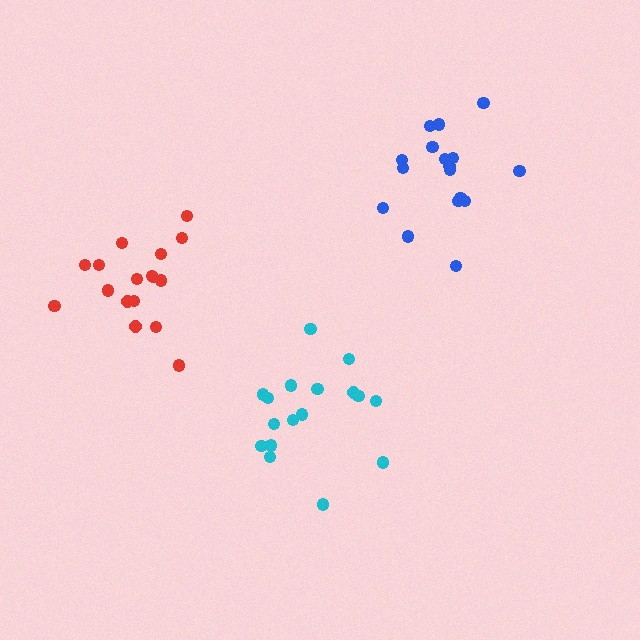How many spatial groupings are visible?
There are 3 spatial groupings.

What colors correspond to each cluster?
The clusters are colored: cyan, red, blue.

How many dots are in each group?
Group 1: 17 dots, Group 2: 17 dots, Group 3: 17 dots (51 total).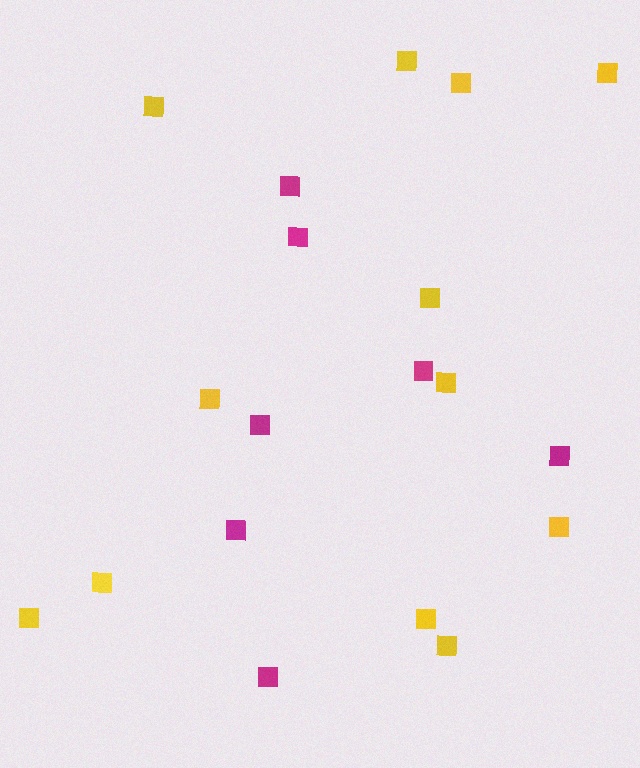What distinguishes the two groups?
There are 2 groups: one group of yellow squares (12) and one group of magenta squares (7).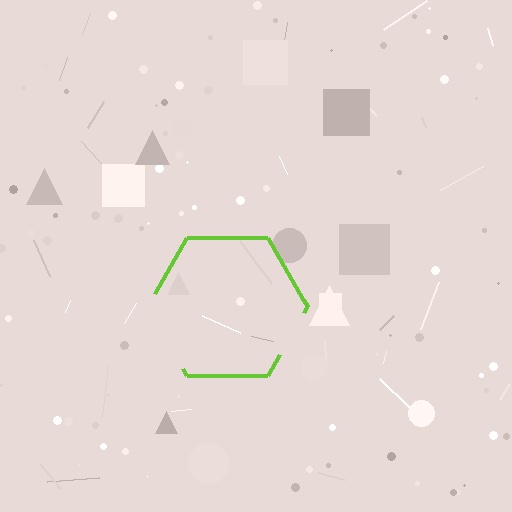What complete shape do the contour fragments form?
The contour fragments form a hexagon.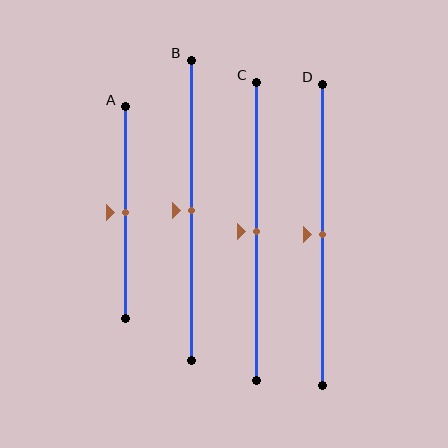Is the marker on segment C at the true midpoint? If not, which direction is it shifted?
Yes, the marker on segment C is at the true midpoint.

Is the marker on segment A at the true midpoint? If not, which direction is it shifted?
Yes, the marker on segment A is at the true midpoint.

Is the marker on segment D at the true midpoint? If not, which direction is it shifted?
Yes, the marker on segment D is at the true midpoint.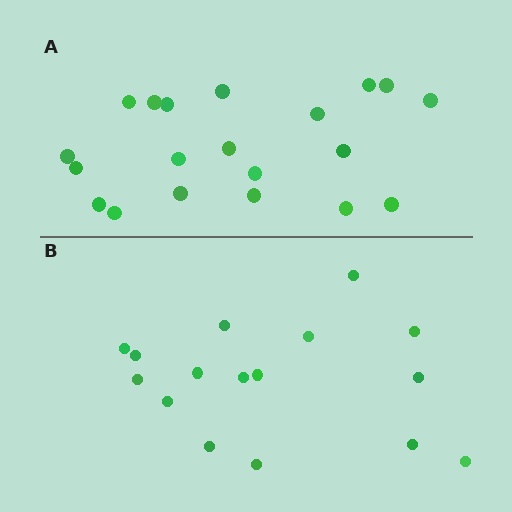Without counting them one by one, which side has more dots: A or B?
Region A (the top region) has more dots.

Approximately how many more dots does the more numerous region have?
Region A has about 4 more dots than region B.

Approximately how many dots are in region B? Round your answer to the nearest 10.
About 20 dots. (The exact count is 16, which rounds to 20.)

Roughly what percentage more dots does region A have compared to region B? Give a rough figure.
About 25% more.